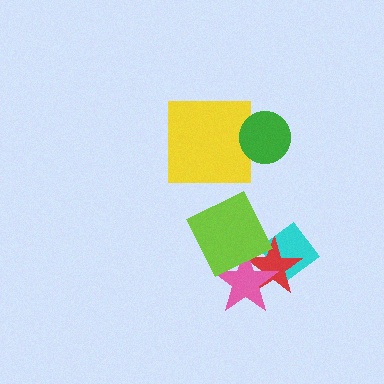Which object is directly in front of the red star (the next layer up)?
The pink star is directly in front of the red star.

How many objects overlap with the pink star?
3 objects overlap with the pink star.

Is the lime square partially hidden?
No, no other shape covers it.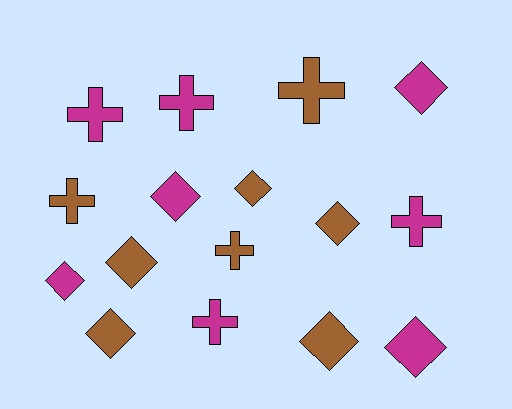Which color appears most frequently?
Magenta, with 8 objects.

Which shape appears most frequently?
Diamond, with 9 objects.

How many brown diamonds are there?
There are 5 brown diamonds.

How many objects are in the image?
There are 16 objects.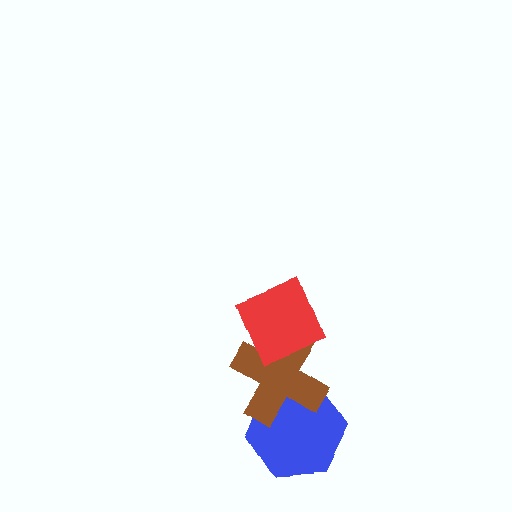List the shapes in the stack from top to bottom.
From top to bottom: the red diamond, the brown cross, the blue hexagon.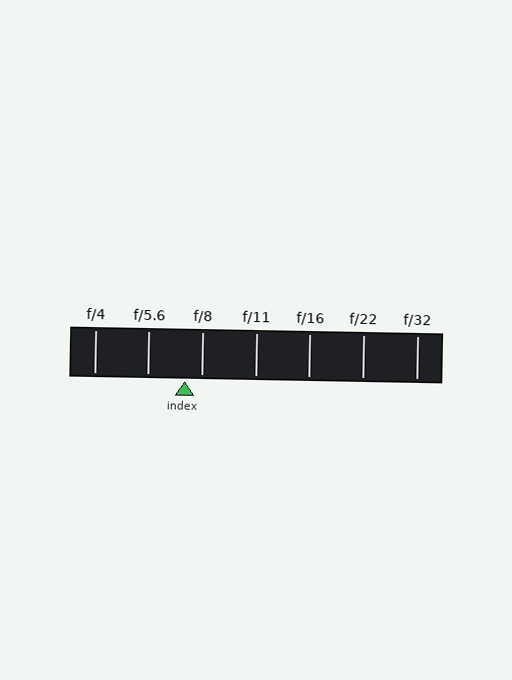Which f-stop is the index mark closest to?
The index mark is closest to f/8.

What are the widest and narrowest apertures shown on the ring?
The widest aperture shown is f/4 and the narrowest is f/32.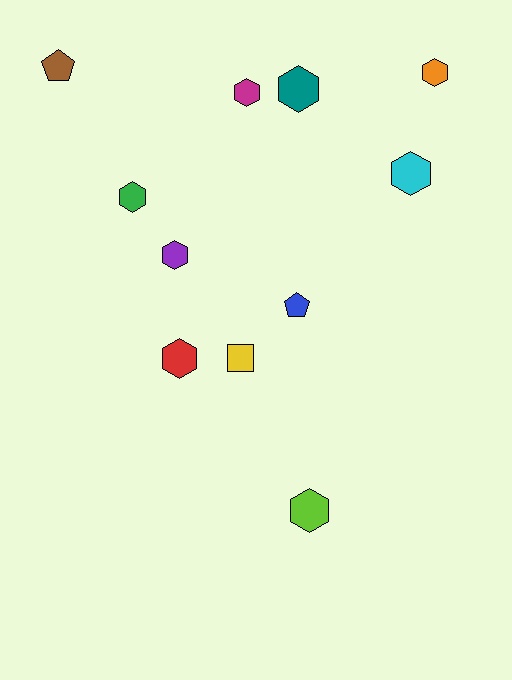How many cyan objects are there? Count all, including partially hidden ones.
There is 1 cyan object.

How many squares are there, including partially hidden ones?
There is 1 square.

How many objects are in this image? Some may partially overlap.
There are 11 objects.